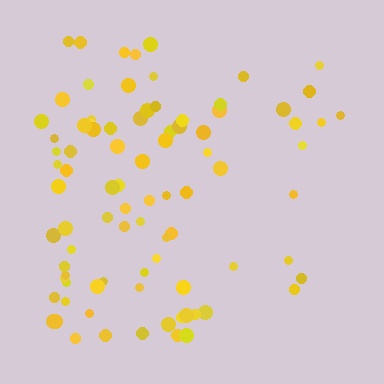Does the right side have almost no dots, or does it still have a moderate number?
Still a moderate number, just noticeably fewer than the left.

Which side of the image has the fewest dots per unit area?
The right.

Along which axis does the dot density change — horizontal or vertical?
Horizontal.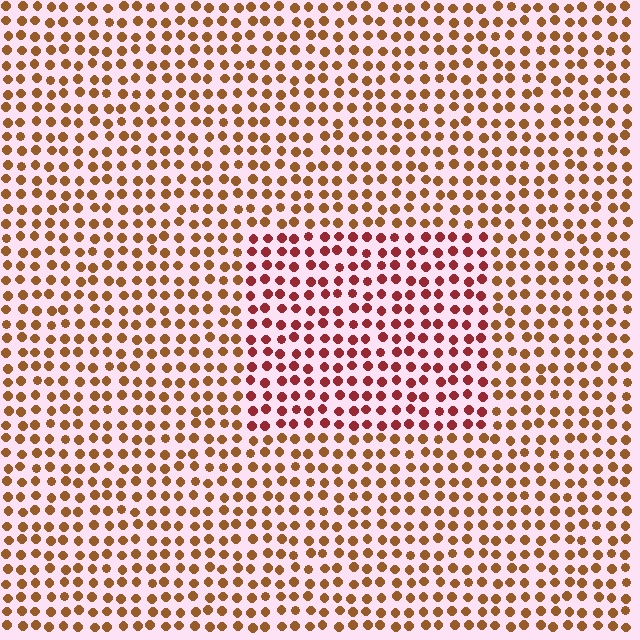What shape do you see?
I see a rectangle.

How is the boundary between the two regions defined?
The boundary is defined purely by a slight shift in hue (about 34 degrees). Spacing, size, and orientation are identical on both sides.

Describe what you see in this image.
The image is filled with small brown elements in a uniform arrangement. A rectangle-shaped region is visible where the elements are tinted to a slightly different hue, forming a subtle color boundary.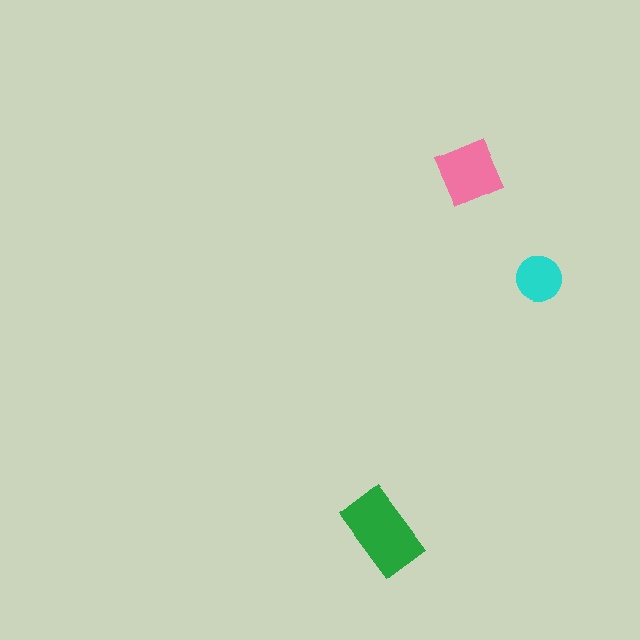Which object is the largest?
The green rectangle.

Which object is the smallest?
The cyan circle.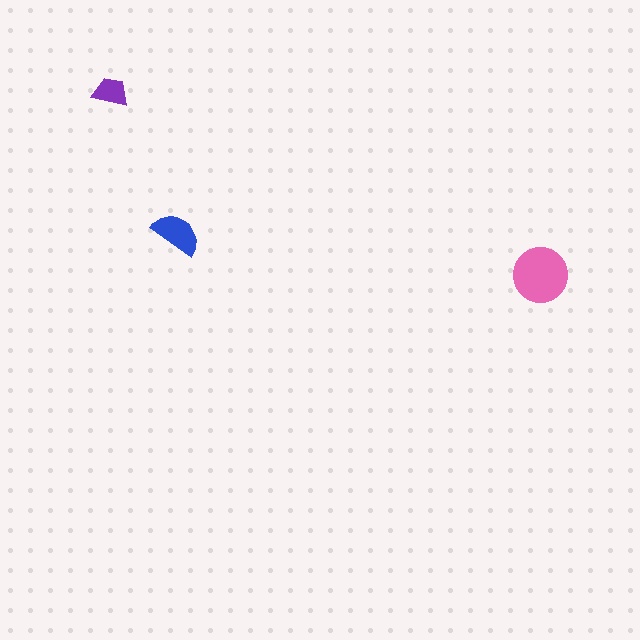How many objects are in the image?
There are 3 objects in the image.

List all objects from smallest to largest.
The purple trapezoid, the blue semicircle, the pink circle.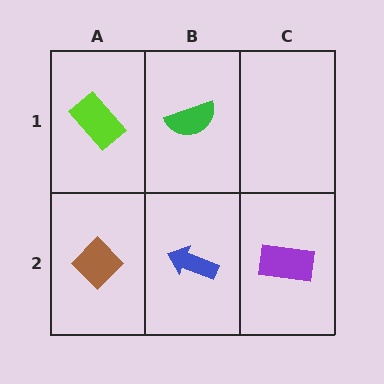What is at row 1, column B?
A green semicircle.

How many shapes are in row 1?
2 shapes.